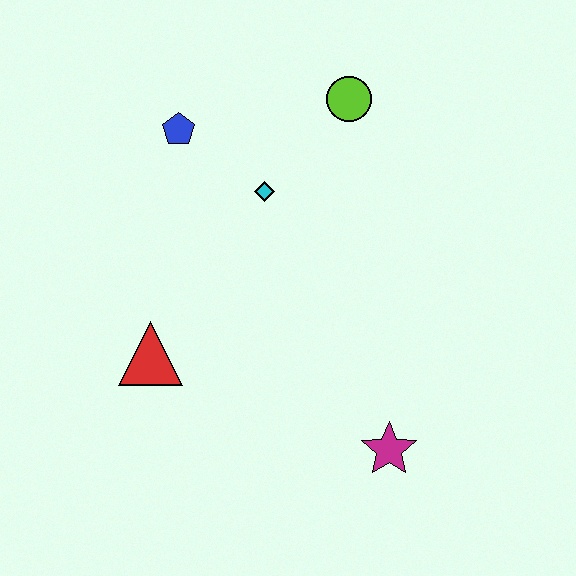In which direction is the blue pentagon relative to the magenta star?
The blue pentagon is above the magenta star.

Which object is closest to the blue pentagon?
The cyan diamond is closest to the blue pentagon.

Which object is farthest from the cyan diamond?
The magenta star is farthest from the cyan diamond.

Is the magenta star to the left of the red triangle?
No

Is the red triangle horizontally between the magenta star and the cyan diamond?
No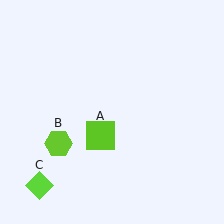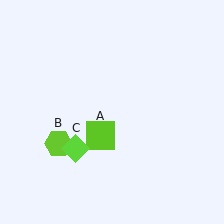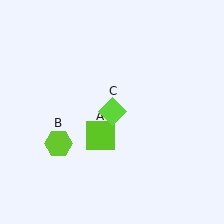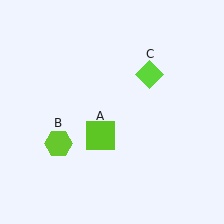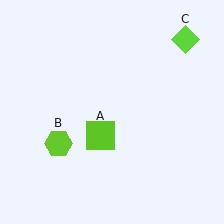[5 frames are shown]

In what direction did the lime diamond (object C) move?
The lime diamond (object C) moved up and to the right.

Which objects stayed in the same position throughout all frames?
Lime square (object A) and lime hexagon (object B) remained stationary.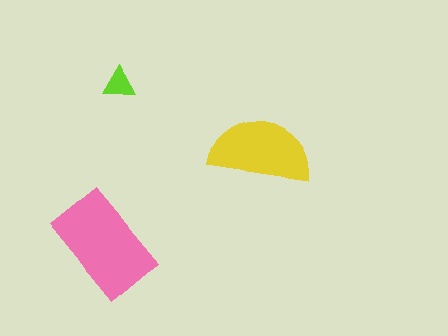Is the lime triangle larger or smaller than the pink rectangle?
Smaller.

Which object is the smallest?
The lime triangle.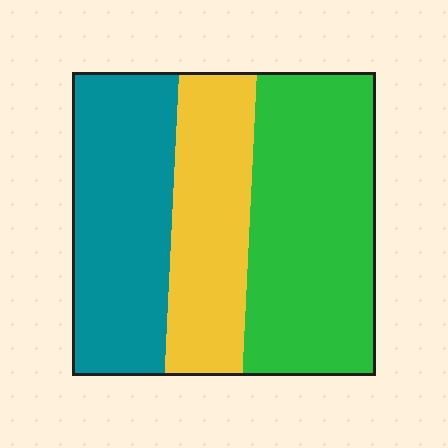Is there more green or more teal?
Green.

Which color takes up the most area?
Green, at roughly 40%.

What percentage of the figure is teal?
Teal takes up about one third (1/3) of the figure.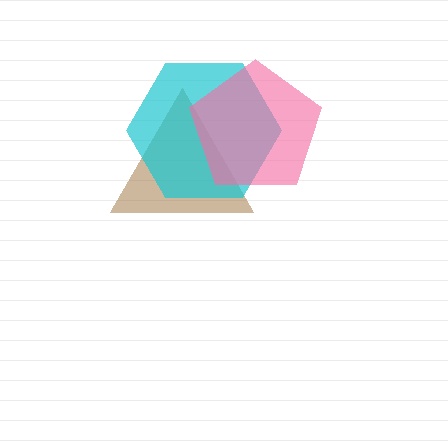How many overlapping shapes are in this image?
There are 3 overlapping shapes in the image.